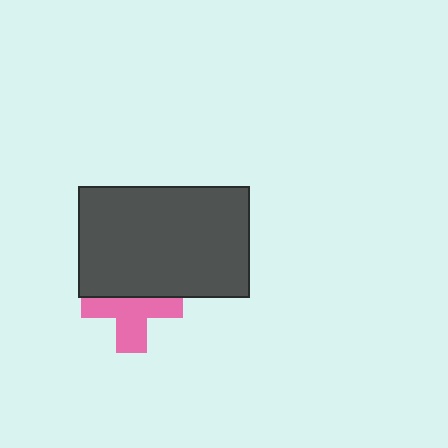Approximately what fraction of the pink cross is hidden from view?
Roughly 42% of the pink cross is hidden behind the dark gray rectangle.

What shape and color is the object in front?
The object in front is a dark gray rectangle.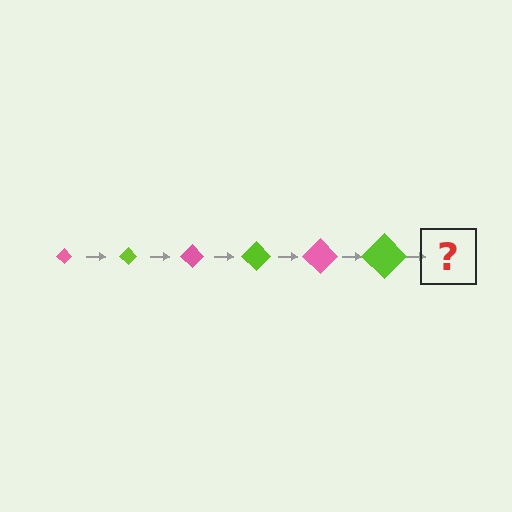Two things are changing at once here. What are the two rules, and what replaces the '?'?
The two rules are that the diamond grows larger each step and the color cycles through pink and lime. The '?' should be a pink diamond, larger than the previous one.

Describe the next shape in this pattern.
It should be a pink diamond, larger than the previous one.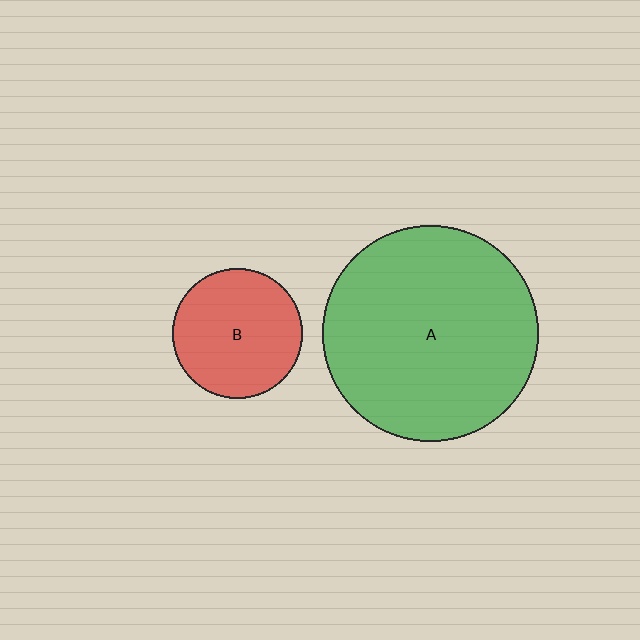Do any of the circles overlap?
No, none of the circles overlap.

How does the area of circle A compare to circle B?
Approximately 2.7 times.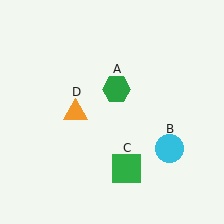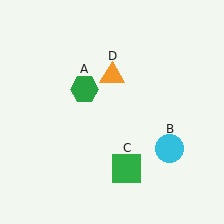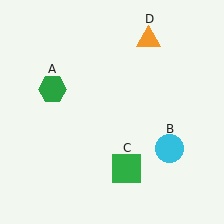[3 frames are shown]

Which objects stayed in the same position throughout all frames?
Cyan circle (object B) and green square (object C) remained stationary.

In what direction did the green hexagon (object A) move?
The green hexagon (object A) moved left.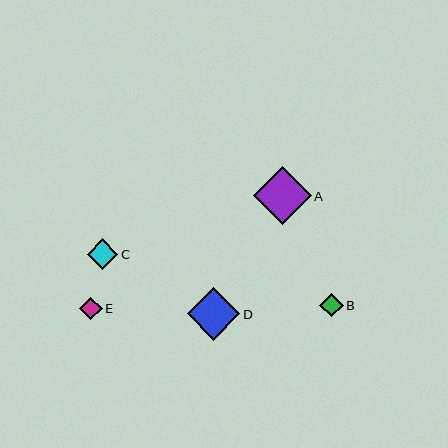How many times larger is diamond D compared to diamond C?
Diamond D is approximately 1.7 times the size of diamond C.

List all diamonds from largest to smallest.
From largest to smallest: A, D, C, B, E.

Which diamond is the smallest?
Diamond E is the smallest with a size of approximately 23 pixels.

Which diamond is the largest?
Diamond A is the largest with a size of approximately 58 pixels.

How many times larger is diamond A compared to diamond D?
Diamond A is approximately 1.1 times the size of diamond D.